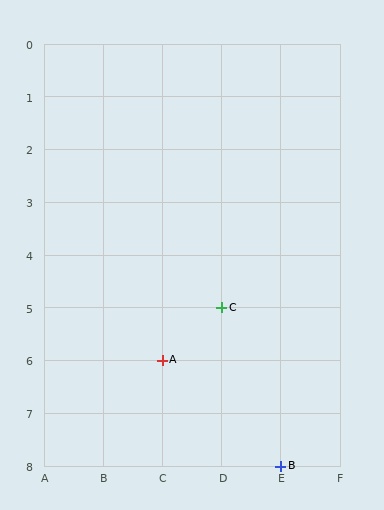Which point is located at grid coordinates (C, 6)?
Point A is at (C, 6).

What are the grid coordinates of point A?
Point A is at grid coordinates (C, 6).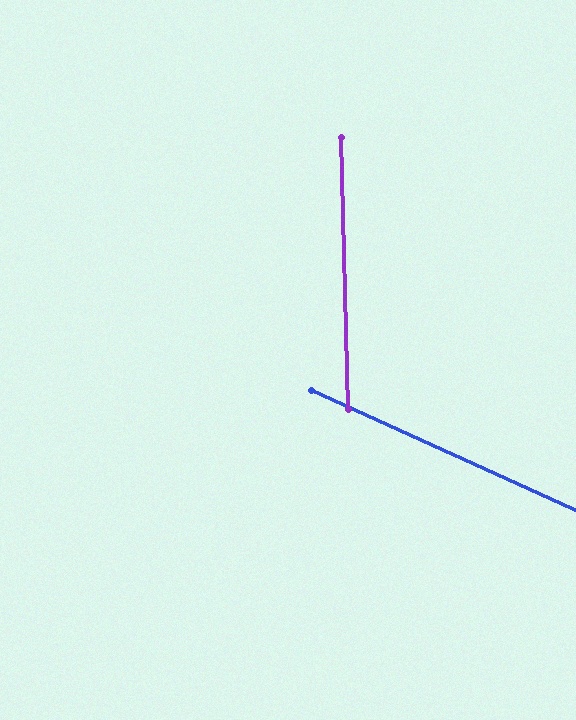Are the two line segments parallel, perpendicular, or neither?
Neither parallel nor perpendicular — they differ by about 64°.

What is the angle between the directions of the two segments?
Approximately 64 degrees.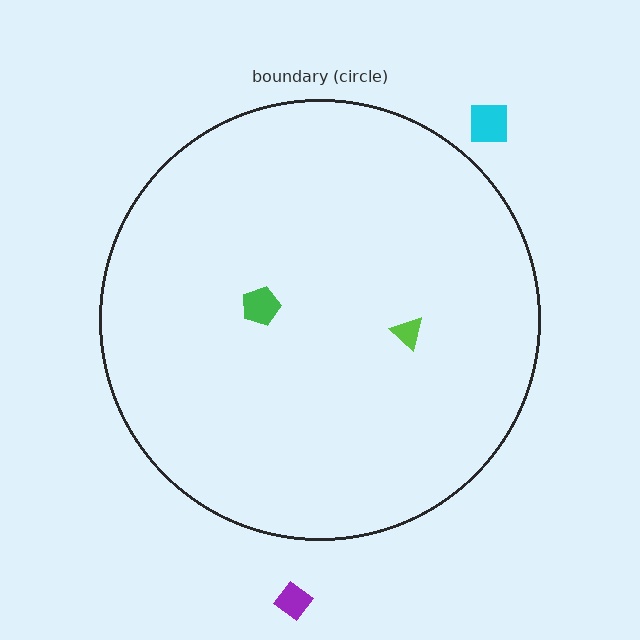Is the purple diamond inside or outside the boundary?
Outside.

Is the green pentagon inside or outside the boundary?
Inside.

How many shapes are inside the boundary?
2 inside, 2 outside.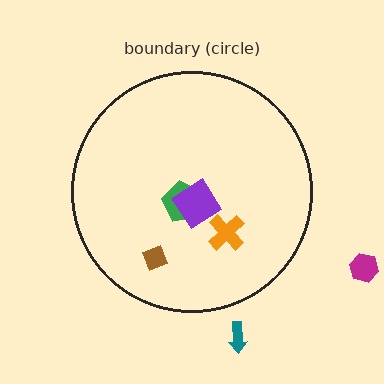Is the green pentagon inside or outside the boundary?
Inside.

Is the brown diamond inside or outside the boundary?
Inside.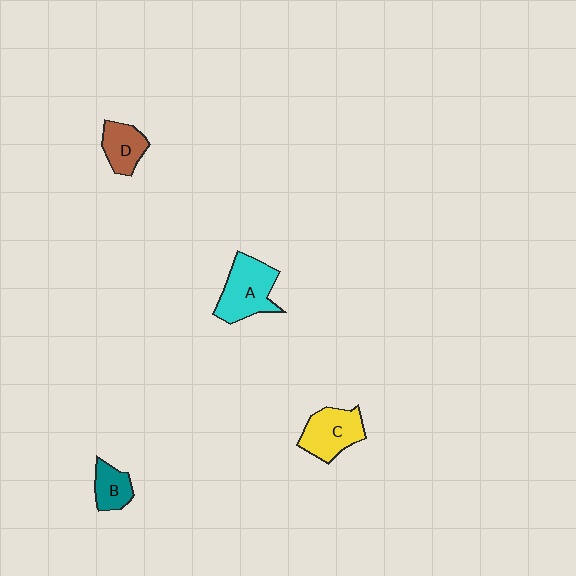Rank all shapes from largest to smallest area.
From largest to smallest: A (cyan), C (yellow), D (brown), B (teal).